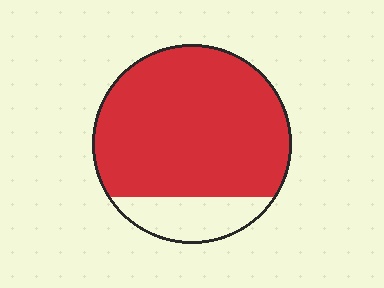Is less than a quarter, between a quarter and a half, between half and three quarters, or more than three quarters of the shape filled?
More than three quarters.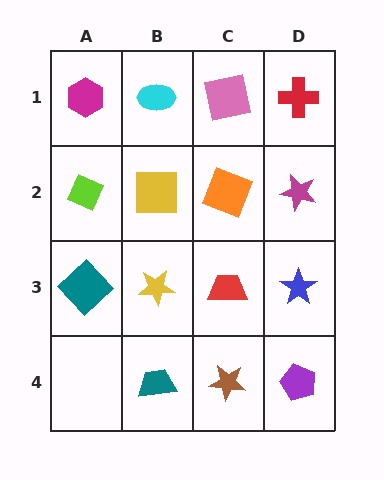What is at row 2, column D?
A magenta star.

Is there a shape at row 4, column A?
No, that cell is empty.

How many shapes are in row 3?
4 shapes.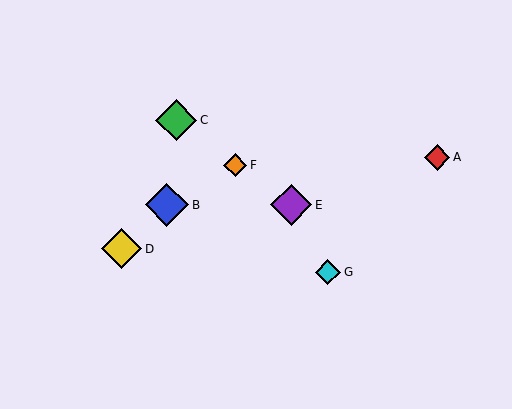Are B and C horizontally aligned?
No, B is at y≈205 and C is at y≈120.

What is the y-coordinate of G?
Object G is at y≈272.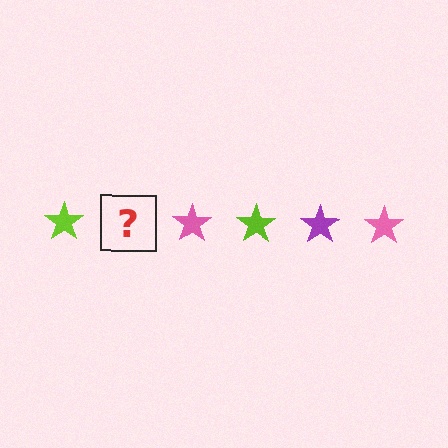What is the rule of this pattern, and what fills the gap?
The rule is that the pattern cycles through lime, purple, pink stars. The gap should be filled with a purple star.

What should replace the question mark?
The question mark should be replaced with a purple star.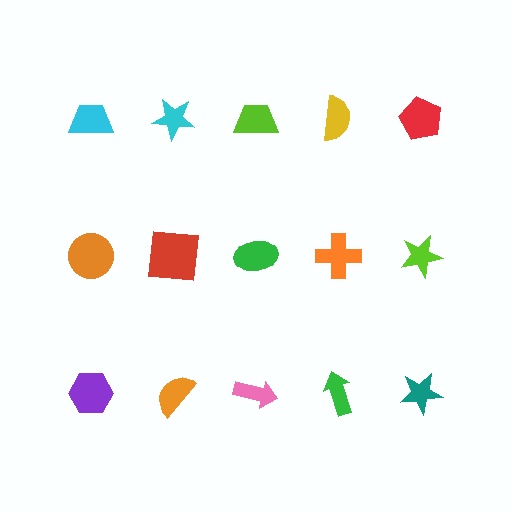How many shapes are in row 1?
5 shapes.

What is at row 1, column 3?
A lime trapezoid.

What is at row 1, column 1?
A cyan trapezoid.